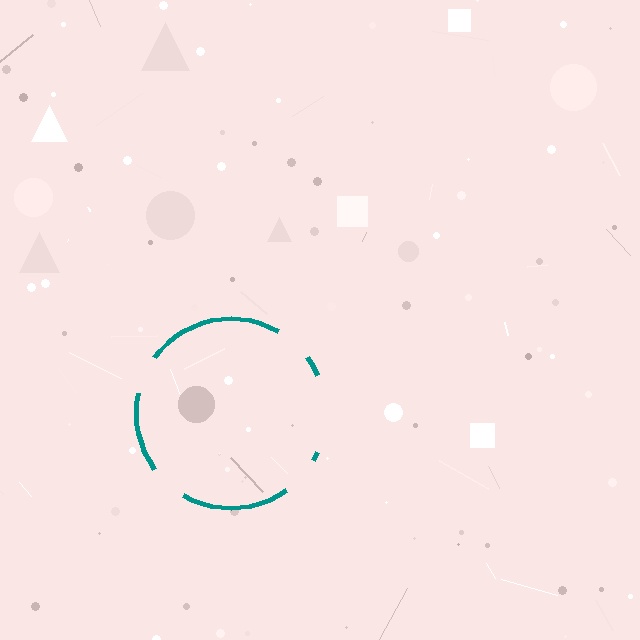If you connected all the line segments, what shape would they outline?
They would outline a circle.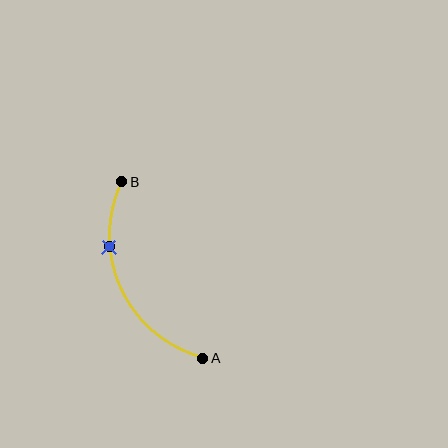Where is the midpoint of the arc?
The arc midpoint is the point on the curve farthest from the straight line joining A and B. It sits to the left of that line.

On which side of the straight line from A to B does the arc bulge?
The arc bulges to the left of the straight line connecting A and B.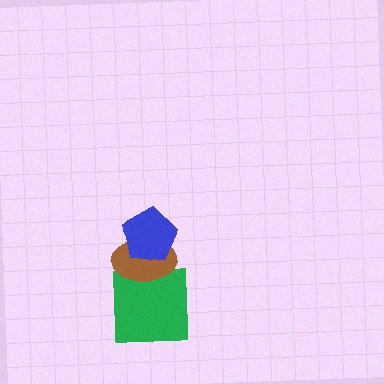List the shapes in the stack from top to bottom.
From top to bottom: the blue pentagon, the brown ellipse, the green square.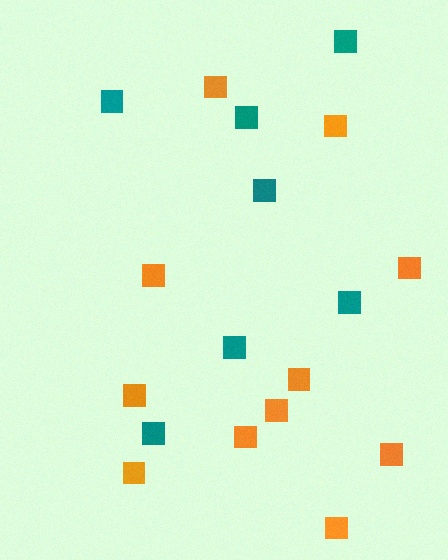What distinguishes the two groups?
There are 2 groups: one group of orange squares (11) and one group of teal squares (7).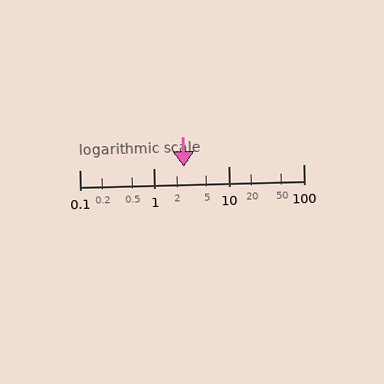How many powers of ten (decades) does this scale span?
The scale spans 3 decades, from 0.1 to 100.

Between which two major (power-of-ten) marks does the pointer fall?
The pointer is between 1 and 10.